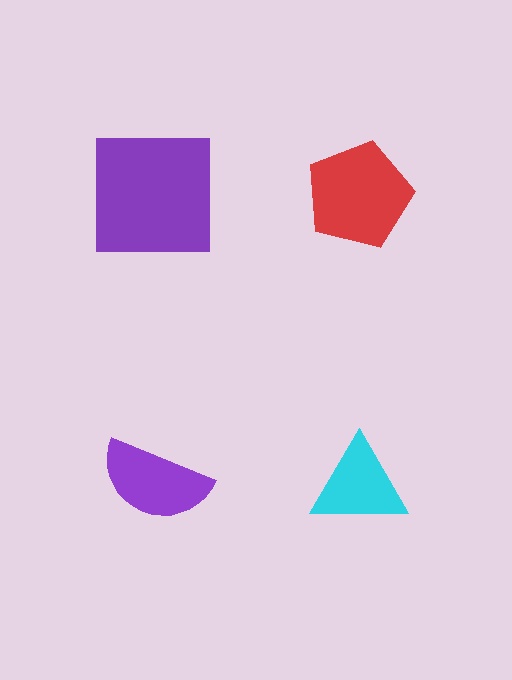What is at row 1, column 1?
A purple square.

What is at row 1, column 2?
A red pentagon.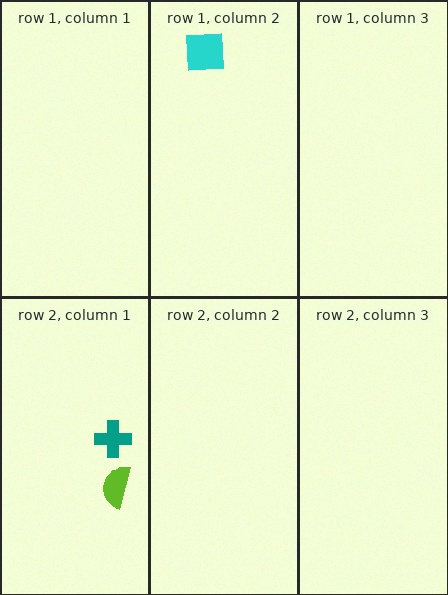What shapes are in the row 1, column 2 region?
The cyan square.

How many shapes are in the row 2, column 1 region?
2.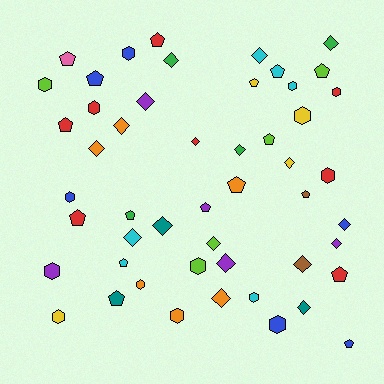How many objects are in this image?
There are 50 objects.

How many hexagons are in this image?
There are 15 hexagons.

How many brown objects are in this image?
There are 2 brown objects.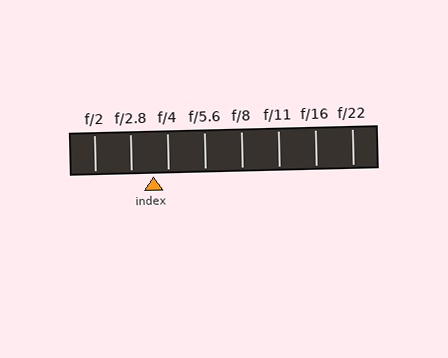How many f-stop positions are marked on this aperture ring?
There are 8 f-stop positions marked.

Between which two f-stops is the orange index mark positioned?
The index mark is between f/2.8 and f/4.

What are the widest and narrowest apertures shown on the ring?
The widest aperture shown is f/2 and the narrowest is f/22.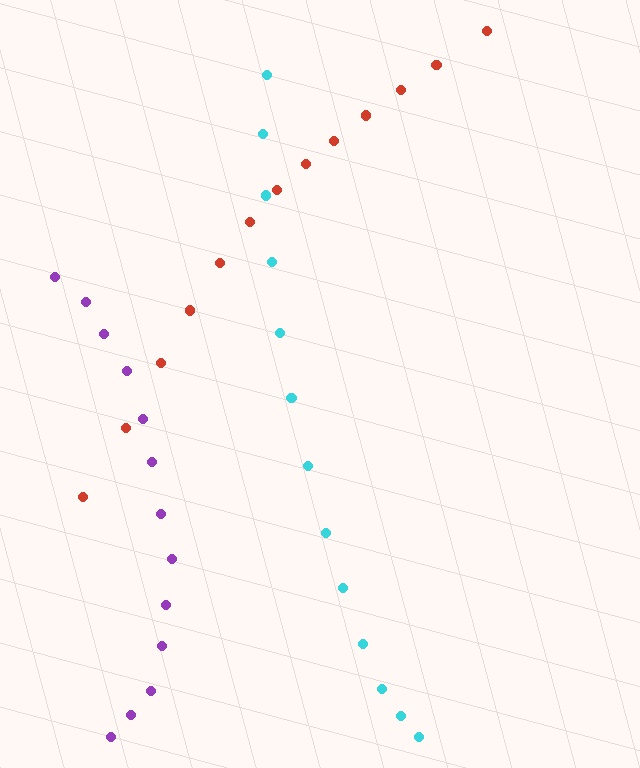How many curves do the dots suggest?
There are 3 distinct paths.